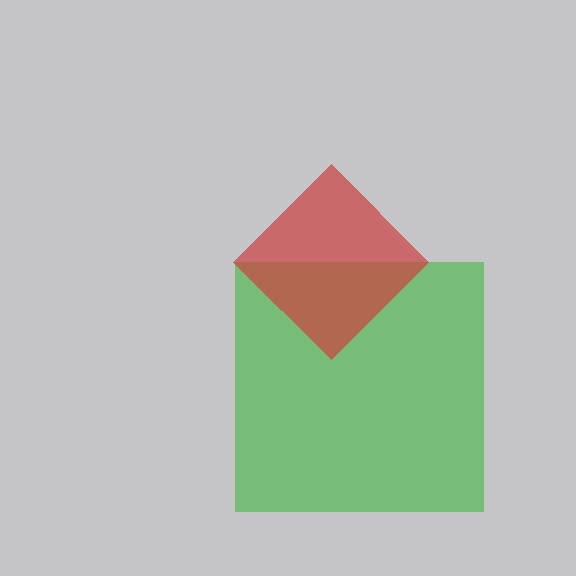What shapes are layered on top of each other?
The layered shapes are: a green square, a red diamond.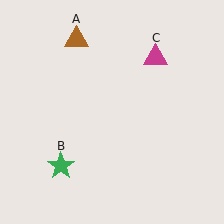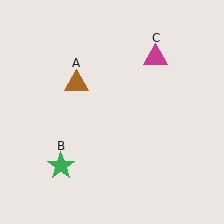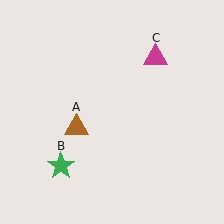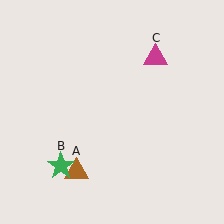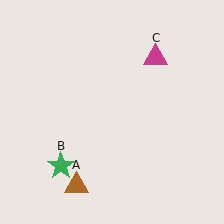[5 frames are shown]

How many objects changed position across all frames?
1 object changed position: brown triangle (object A).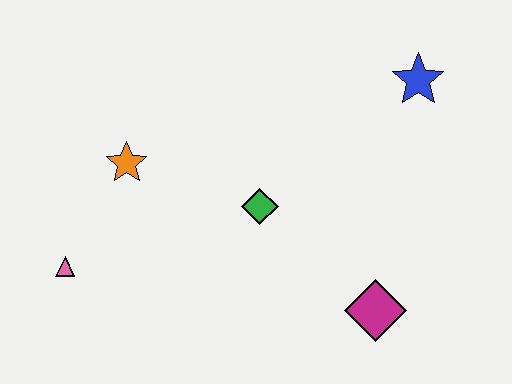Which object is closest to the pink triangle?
The orange star is closest to the pink triangle.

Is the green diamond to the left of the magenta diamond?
Yes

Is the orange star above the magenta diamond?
Yes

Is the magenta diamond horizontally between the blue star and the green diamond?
Yes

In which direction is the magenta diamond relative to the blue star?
The magenta diamond is below the blue star.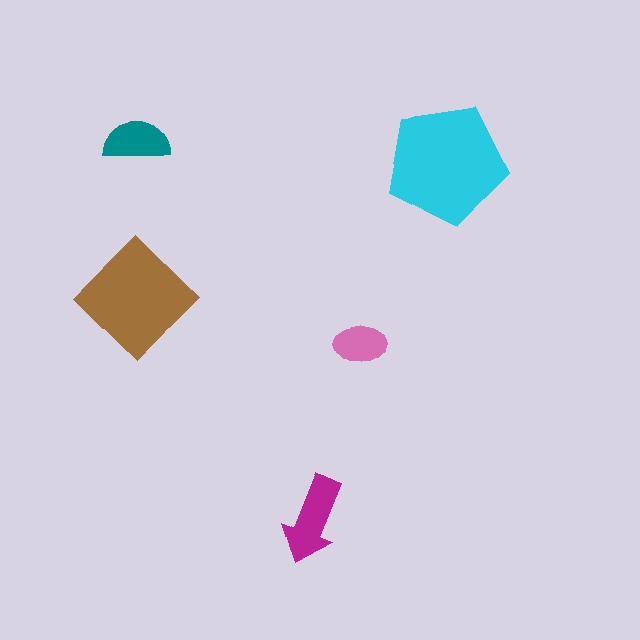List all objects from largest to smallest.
The cyan pentagon, the brown diamond, the magenta arrow, the teal semicircle, the pink ellipse.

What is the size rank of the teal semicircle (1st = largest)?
4th.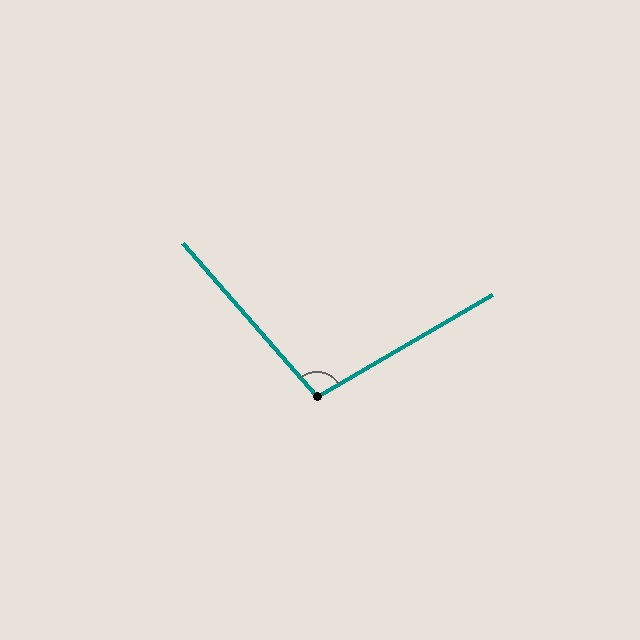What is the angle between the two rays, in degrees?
Approximately 101 degrees.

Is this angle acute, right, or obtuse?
It is obtuse.